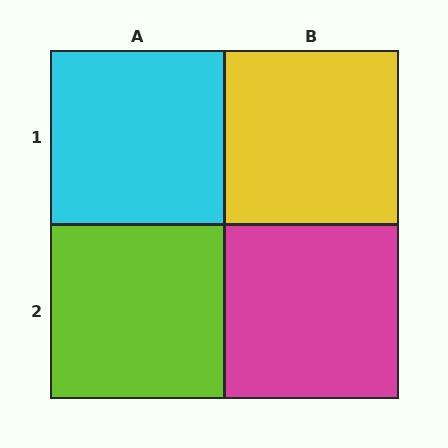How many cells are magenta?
1 cell is magenta.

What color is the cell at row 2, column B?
Magenta.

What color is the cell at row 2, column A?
Lime.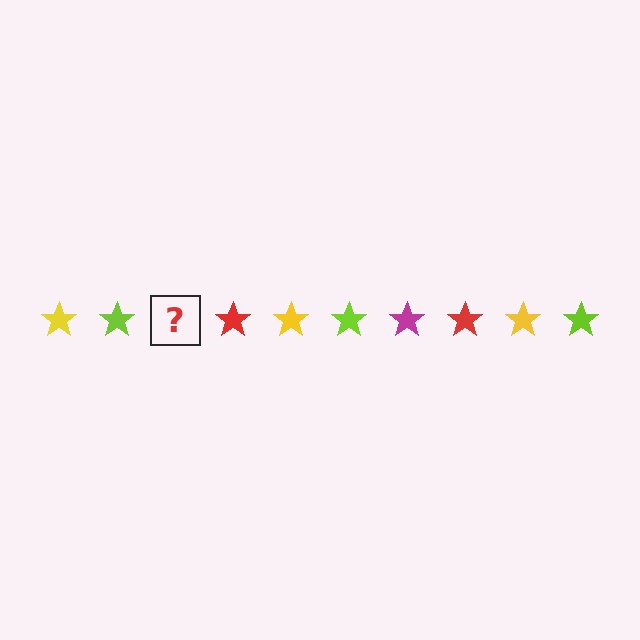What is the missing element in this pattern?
The missing element is a magenta star.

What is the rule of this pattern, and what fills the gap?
The rule is that the pattern cycles through yellow, lime, magenta, red stars. The gap should be filled with a magenta star.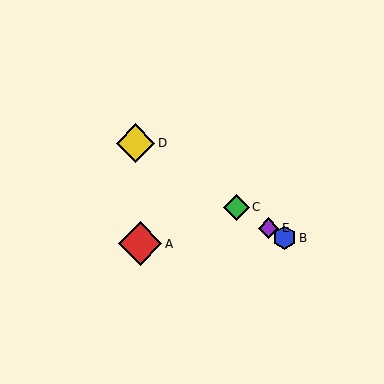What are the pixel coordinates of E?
Object E is at (269, 228).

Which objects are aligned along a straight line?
Objects B, C, D, E are aligned along a straight line.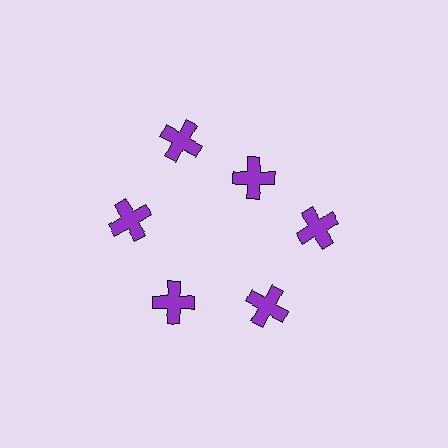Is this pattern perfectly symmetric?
No. The 6 purple crosses are arranged in a ring, but one element near the 1 o'clock position is pulled inward toward the center, breaking the 6-fold rotational symmetry.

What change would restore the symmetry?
The symmetry would be restored by moving it outward, back onto the ring so that all 6 crosses sit at equal angles and equal distance from the center.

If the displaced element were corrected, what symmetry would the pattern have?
It would have 6-fold rotational symmetry — the pattern would map onto itself every 60 degrees.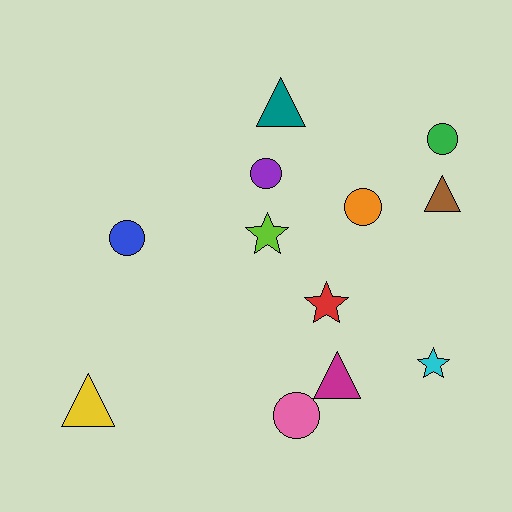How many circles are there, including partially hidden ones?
There are 5 circles.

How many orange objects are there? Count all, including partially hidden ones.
There is 1 orange object.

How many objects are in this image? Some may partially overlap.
There are 12 objects.